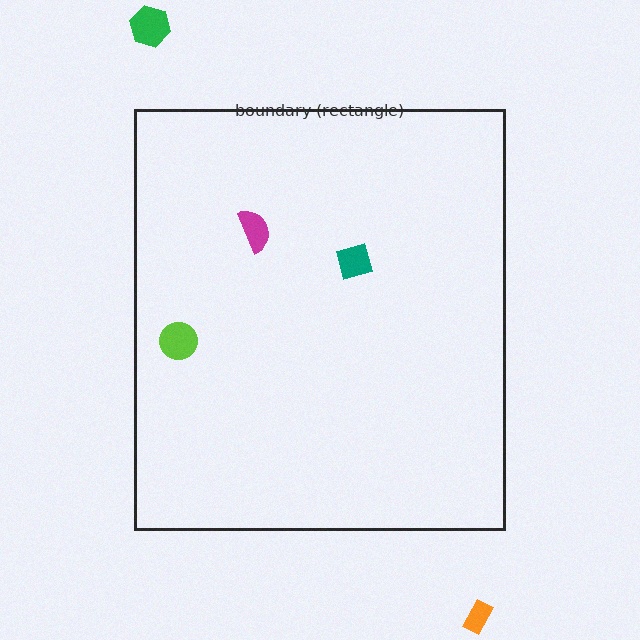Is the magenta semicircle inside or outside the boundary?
Inside.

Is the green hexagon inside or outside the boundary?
Outside.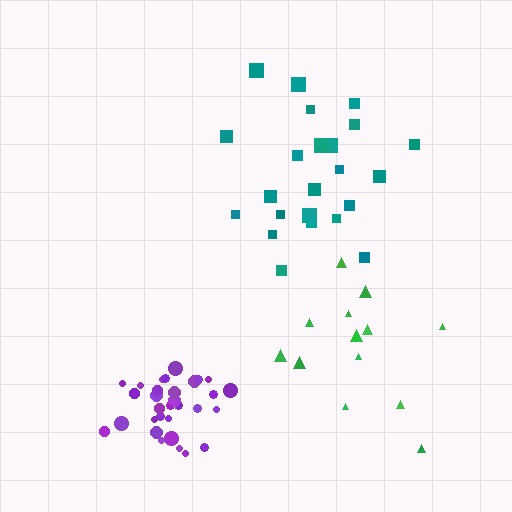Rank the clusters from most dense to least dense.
purple, teal, green.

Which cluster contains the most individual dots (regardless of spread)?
Purple (32).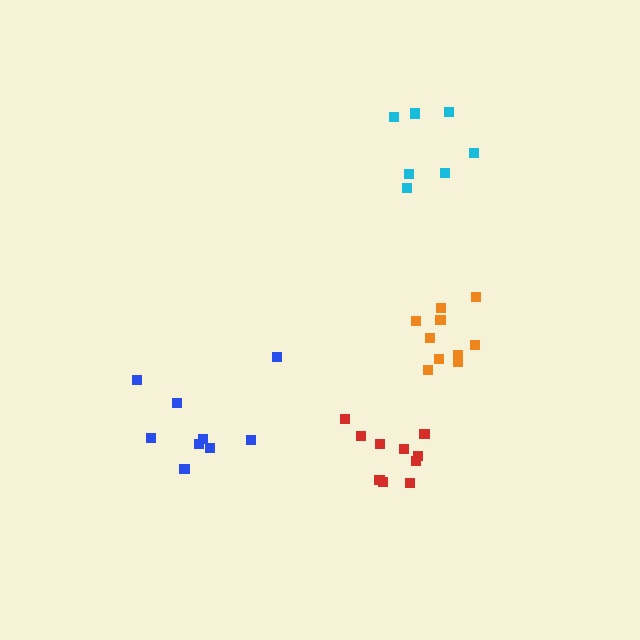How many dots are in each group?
Group 1: 7 dots, Group 2: 9 dots, Group 3: 10 dots, Group 4: 10 dots (36 total).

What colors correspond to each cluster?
The clusters are colored: cyan, blue, orange, red.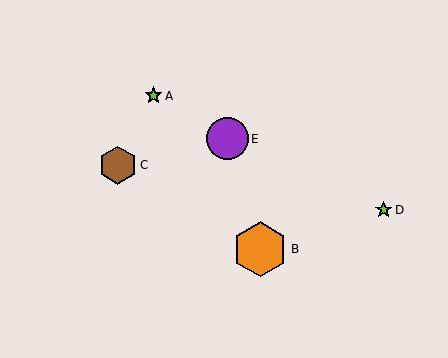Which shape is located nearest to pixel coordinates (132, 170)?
The brown hexagon (labeled C) at (118, 165) is nearest to that location.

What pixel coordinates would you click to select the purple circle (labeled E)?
Click at (228, 139) to select the purple circle E.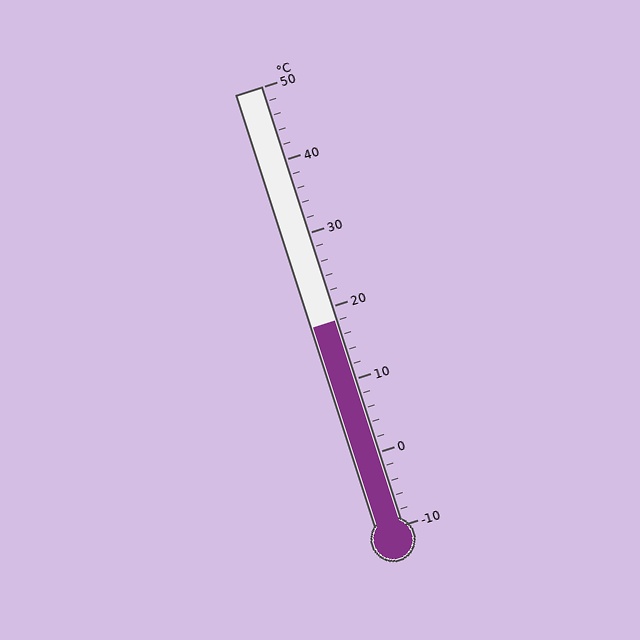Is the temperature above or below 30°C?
The temperature is below 30°C.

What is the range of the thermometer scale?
The thermometer scale ranges from -10°C to 50°C.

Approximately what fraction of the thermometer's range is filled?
The thermometer is filled to approximately 45% of its range.